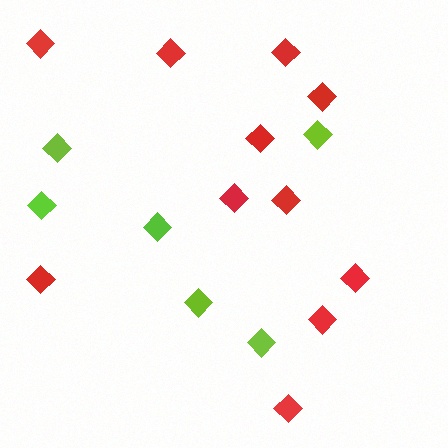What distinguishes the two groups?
There are 2 groups: one group of red diamonds (11) and one group of lime diamonds (6).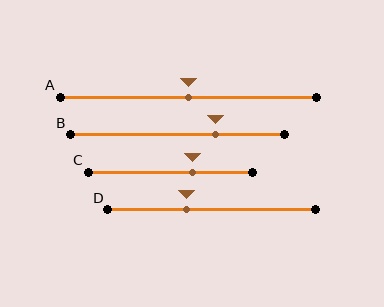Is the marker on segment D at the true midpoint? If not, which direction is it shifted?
No, the marker on segment D is shifted to the left by about 12% of the segment length.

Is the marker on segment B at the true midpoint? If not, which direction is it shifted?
No, the marker on segment B is shifted to the right by about 18% of the segment length.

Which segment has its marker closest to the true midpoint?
Segment A has its marker closest to the true midpoint.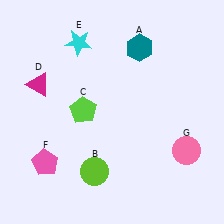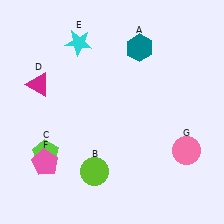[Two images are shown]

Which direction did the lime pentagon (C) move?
The lime pentagon (C) moved down.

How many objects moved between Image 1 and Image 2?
1 object moved between the two images.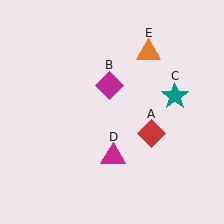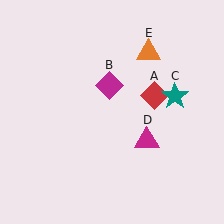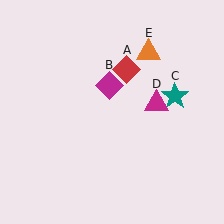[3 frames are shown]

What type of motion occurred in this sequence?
The red diamond (object A), magenta triangle (object D) rotated counterclockwise around the center of the scene.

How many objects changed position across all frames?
2 objects changed position: red diamond (object A), magenta triangle (object D).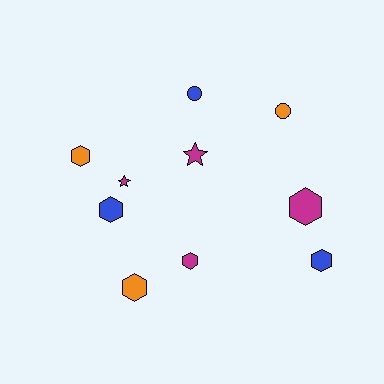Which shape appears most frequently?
Hexagon, with 6 objects.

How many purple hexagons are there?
There are no purple hexagons.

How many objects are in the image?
There are 10 objects.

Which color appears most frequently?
Magenta, with 4 objects.